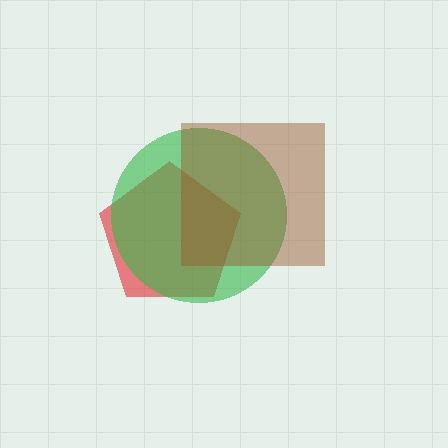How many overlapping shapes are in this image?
There are 3 overlapping shapes in the image.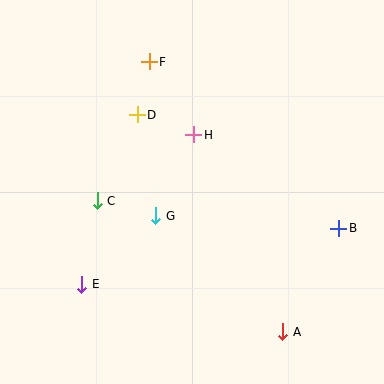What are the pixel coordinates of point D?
Point D is at (137, 115).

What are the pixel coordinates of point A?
Point A is at (282, 332).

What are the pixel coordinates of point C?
Point C is at (97, 201).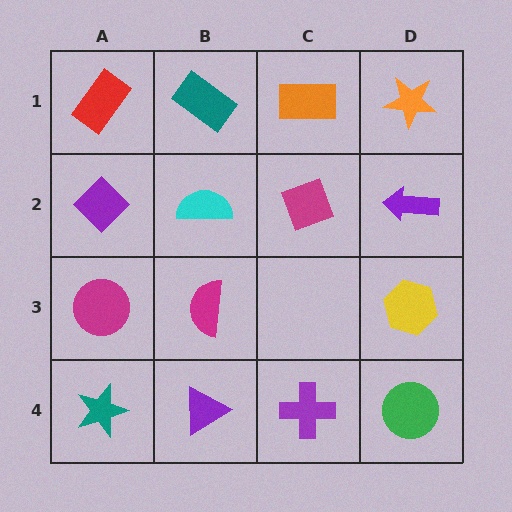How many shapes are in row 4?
4 shapes.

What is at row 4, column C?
A purple cross.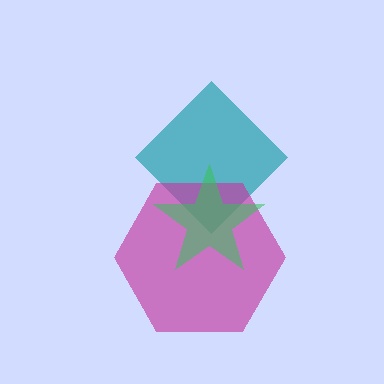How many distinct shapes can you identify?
There are 3 distinct shapes: a teal diamond, a magenta hexagon, a green star.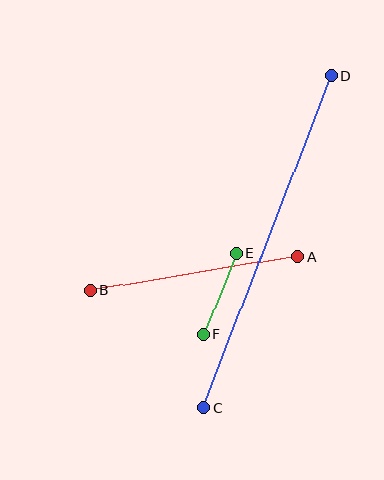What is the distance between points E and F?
The distance is approximately 87 pixels.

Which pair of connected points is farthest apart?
Points C and D are farthest apart.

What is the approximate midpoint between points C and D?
The midpoint is at approximately (267, 242) pixels.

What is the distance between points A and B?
The distance is approximately 210 pixels.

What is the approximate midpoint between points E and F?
The midpoint is at approximately (220, 294) pixels.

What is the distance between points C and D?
The distance is approximately 356 pixels.